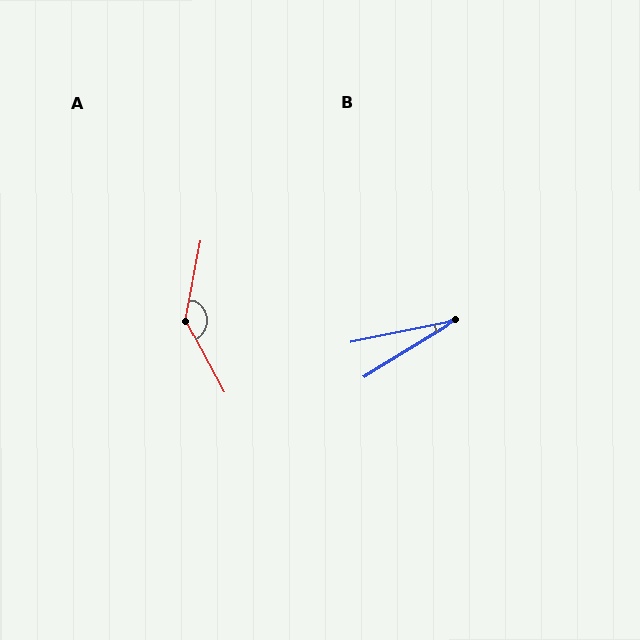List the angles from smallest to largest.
B (20°), A (141°).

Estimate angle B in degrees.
Approximately 20 degrees.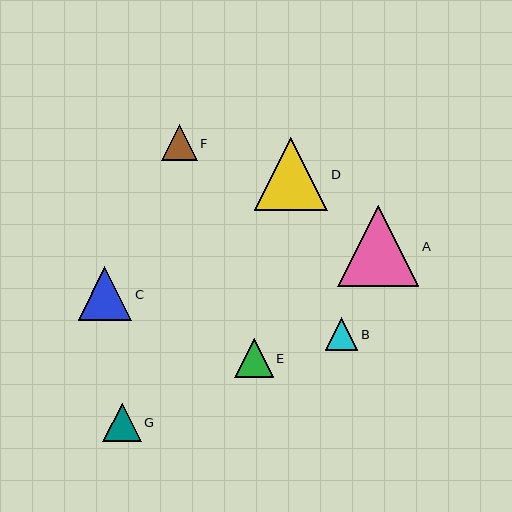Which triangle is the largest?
Triangle A is the largest with a size of approximately 82 pixels.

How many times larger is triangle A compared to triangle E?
Triangle A is approximately 2.1 times the size of triangle E.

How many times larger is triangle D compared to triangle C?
Triangle D is approximately 1.4 times the size of triangle C.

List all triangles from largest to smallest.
From largest to smallest: A, D, C, G, E, F, B.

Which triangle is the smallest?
Triangle B is the smallest with a size of approximately 32 pixels.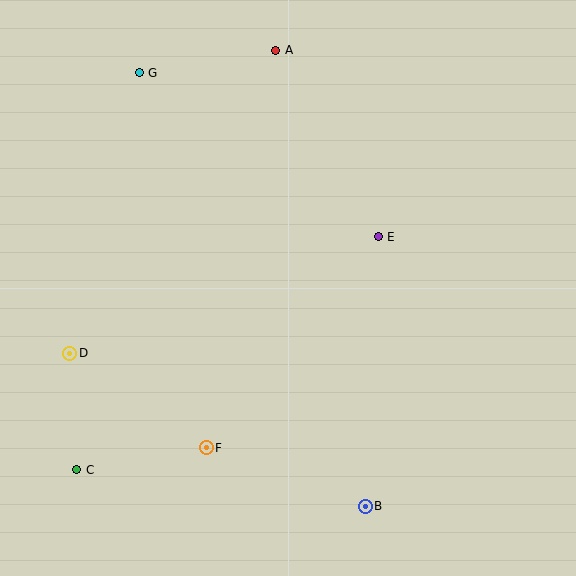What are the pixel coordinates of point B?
Point B is at (365, 506).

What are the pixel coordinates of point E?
Point E is at (378, 237).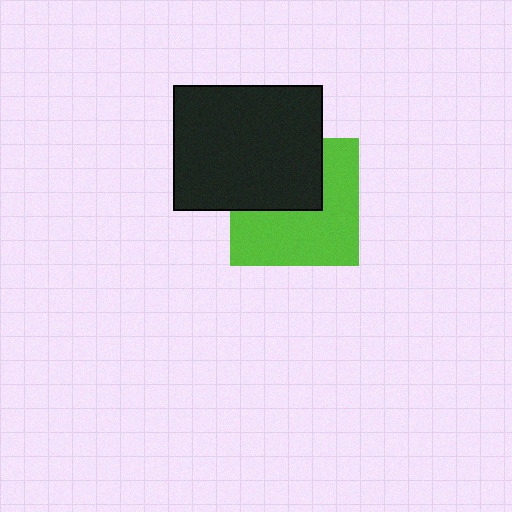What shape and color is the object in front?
The object in front is a black rectangle.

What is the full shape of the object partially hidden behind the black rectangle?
The partially hidden object is a lime square.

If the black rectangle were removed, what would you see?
You would see the complete lime square.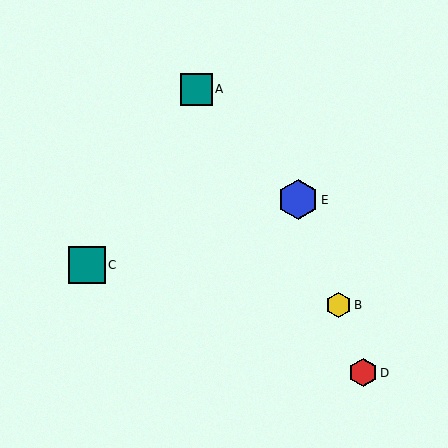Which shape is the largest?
The blue hexagon (labeled E) is the largest.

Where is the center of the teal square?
The center of the teal square is at (87, 265).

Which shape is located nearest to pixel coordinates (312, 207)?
The blue hexagon (labeled E) at (298, 200) is nearest to that location.